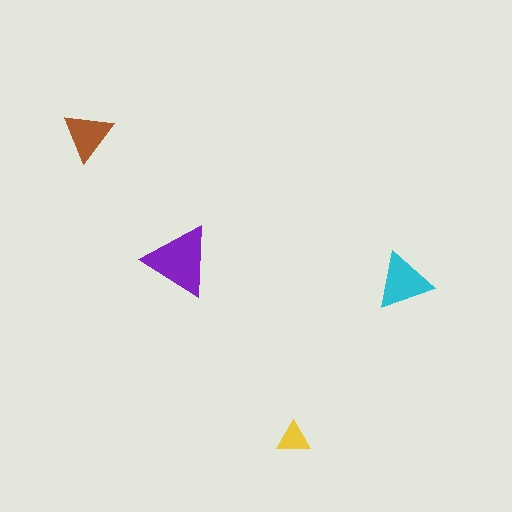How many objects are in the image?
There are 4 objects in the image.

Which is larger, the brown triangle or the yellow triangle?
The brown one.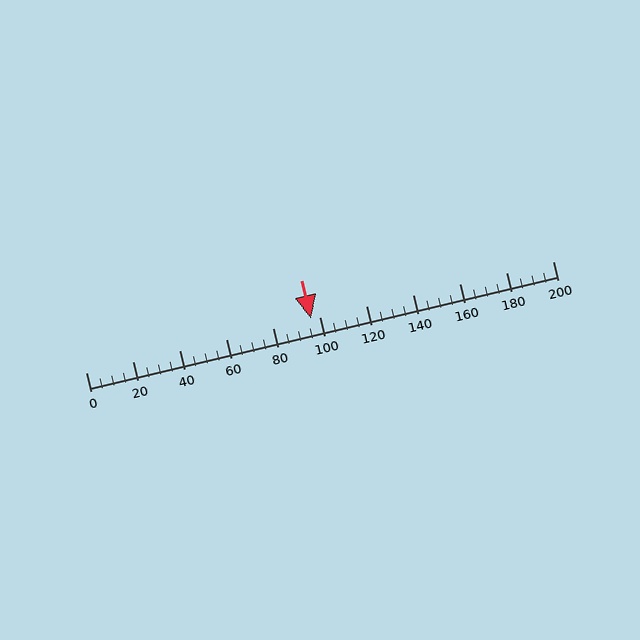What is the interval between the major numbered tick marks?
The major tick marks are spaced 20 units apart.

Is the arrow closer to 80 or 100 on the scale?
The arrow is closer to 100.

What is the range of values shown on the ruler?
The ruler shows values from 0 to 200.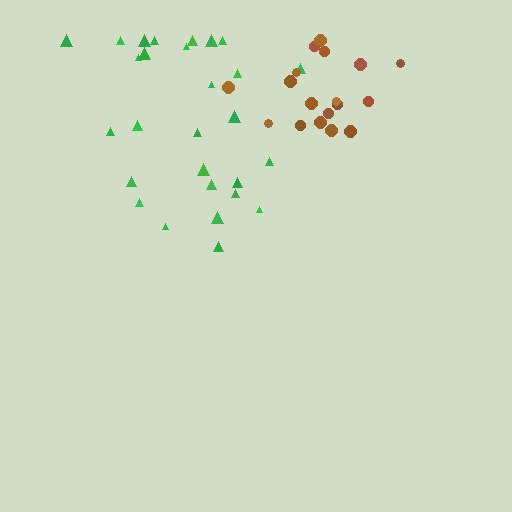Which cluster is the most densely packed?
Brown.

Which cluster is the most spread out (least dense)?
Green.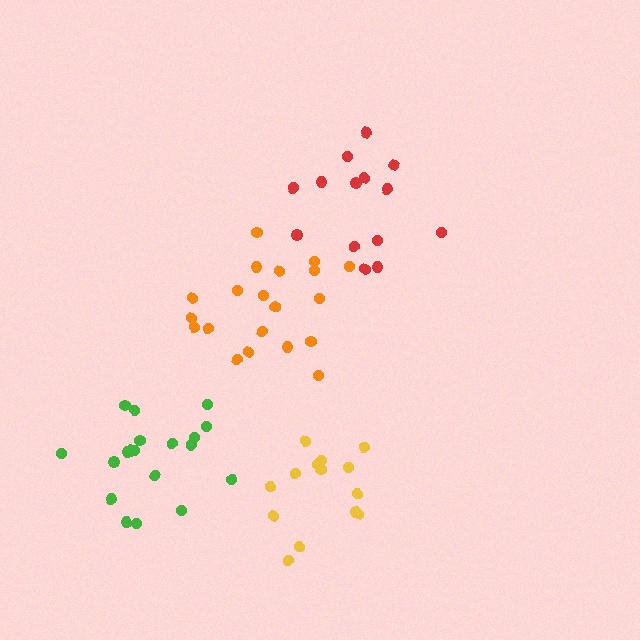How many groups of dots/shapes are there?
There are 4 groups.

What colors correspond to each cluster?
The clusters are colored: orange, red, green, yellow.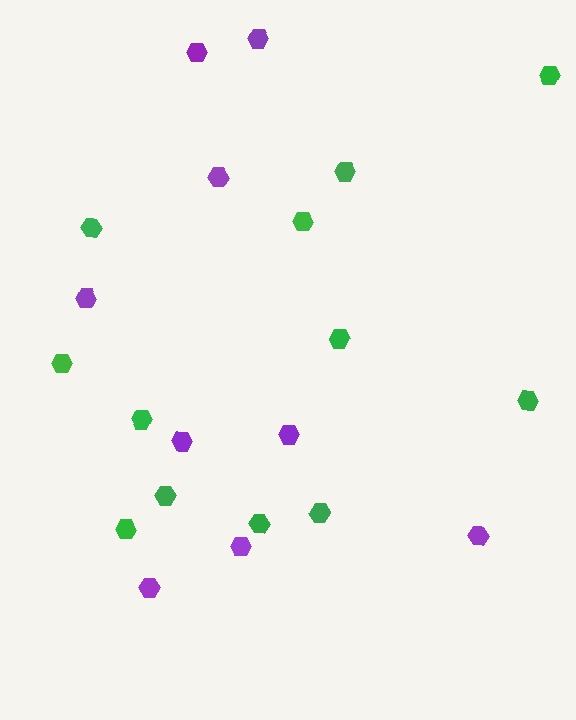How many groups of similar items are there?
There are 2 groups: one group of purple hexagons (9) and one group of green hexagons (12).